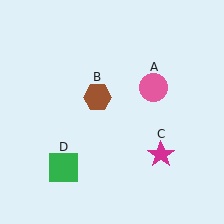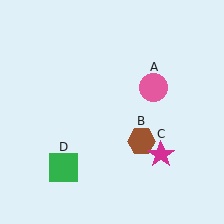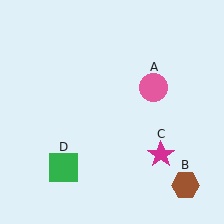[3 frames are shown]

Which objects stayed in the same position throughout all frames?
Pink circle (object A) and magenta star (object C) and green square (object D) remained stationary.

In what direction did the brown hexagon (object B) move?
The brown hexagon (object B) moved down and to the right.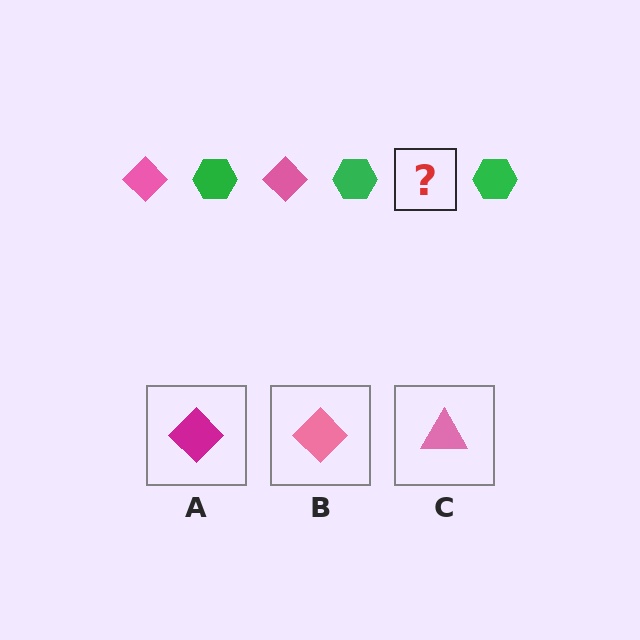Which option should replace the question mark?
Option B.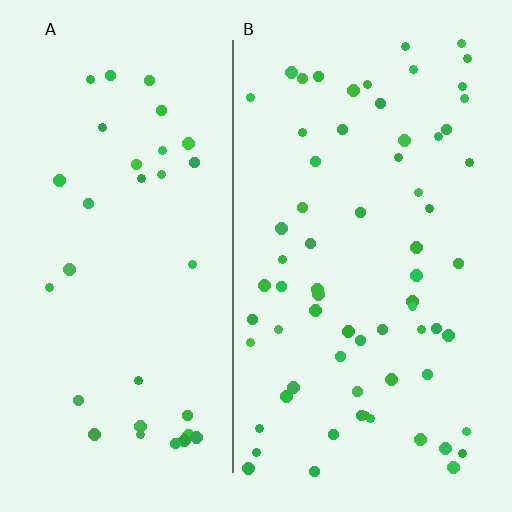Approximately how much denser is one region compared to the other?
Approximately 2.0× — region B over region A.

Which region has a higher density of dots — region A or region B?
B (the right).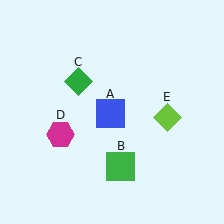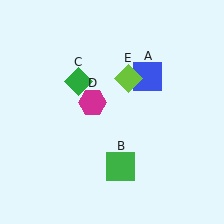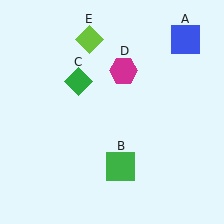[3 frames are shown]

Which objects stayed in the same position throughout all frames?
Green square (object B) and green diamond (object C) remained stationary.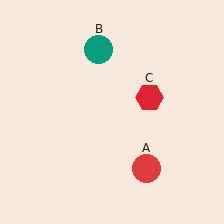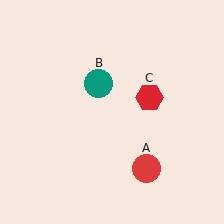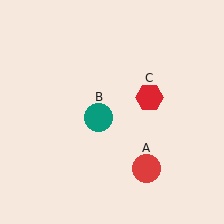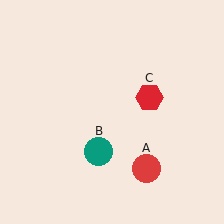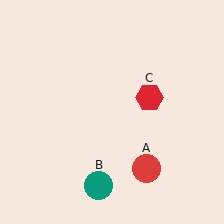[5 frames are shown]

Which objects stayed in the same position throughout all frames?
Red circle (object A) and red hexagon (object C) remained stationary.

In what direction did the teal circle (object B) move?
The teal circle (object B) moved down.